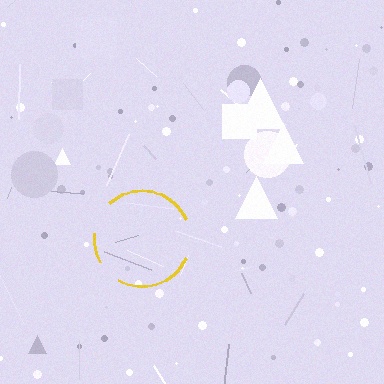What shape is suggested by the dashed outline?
The dashed outline suggests a circle.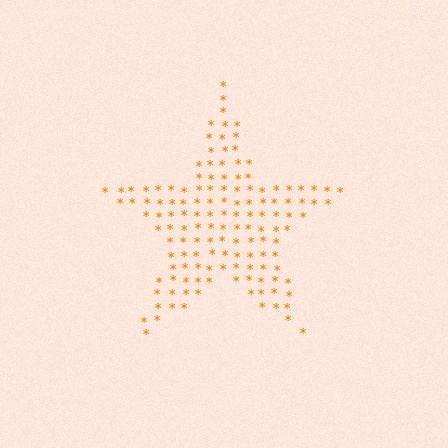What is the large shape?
The large shape is a star.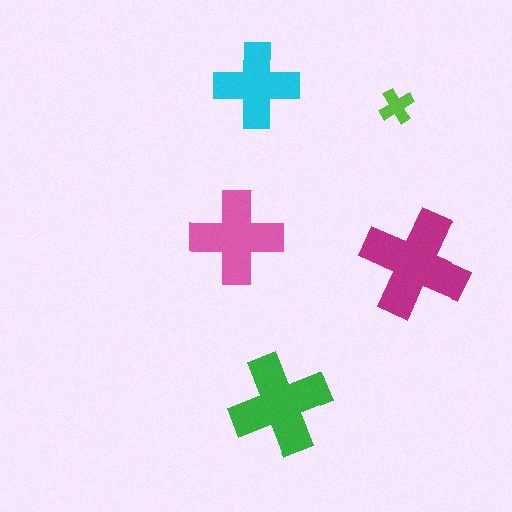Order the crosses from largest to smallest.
the magenta one, the green one, the pink one, the cyan one, the lime one.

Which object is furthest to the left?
The pink cross is leftmost.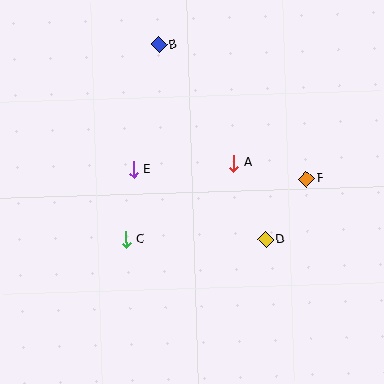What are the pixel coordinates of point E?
Point E is at (134, 170).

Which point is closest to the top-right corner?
Point F is closest to the top-right corner.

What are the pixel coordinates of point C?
Point C is at (126, 239).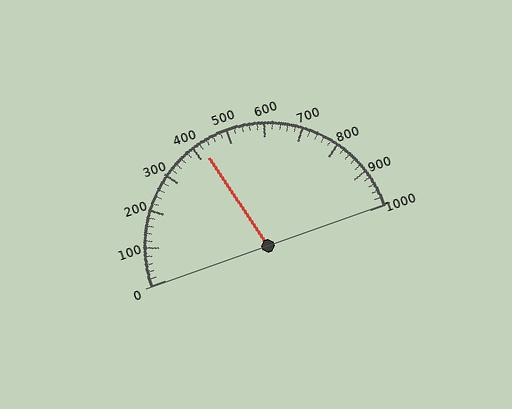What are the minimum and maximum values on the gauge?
The gauge ranges from 0 to 1000.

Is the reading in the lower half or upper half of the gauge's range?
The reading is in the lower half of the range (0 to 1000).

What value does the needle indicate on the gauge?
The needle indicates approximately 420.